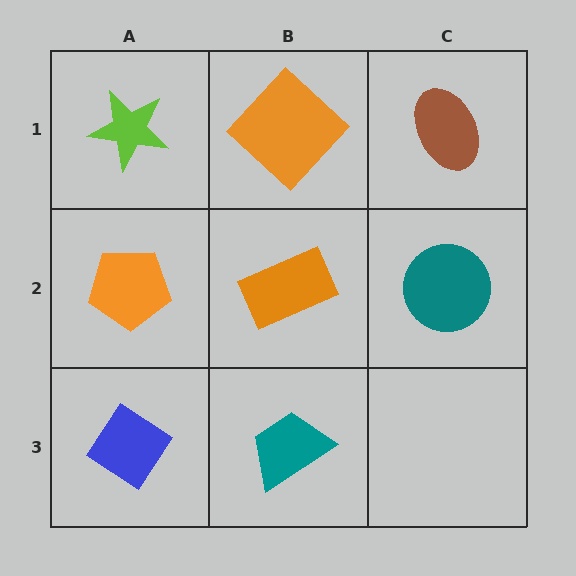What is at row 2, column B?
An orange rectangle.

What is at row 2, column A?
An orange pentagon.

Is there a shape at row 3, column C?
No, that cell is empty.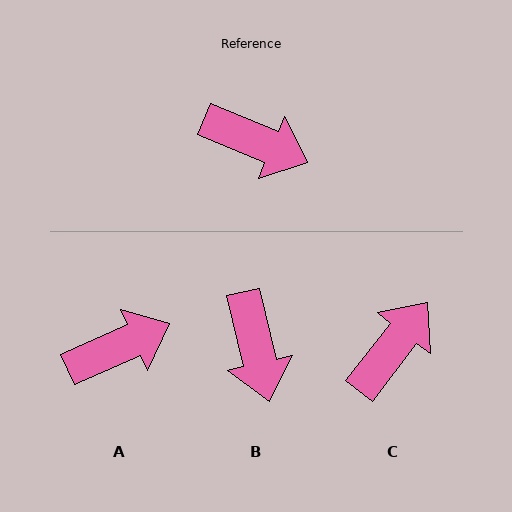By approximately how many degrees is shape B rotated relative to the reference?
Approximately 53 degrees clockwise.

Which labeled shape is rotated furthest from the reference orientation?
C, about 75 degrees away.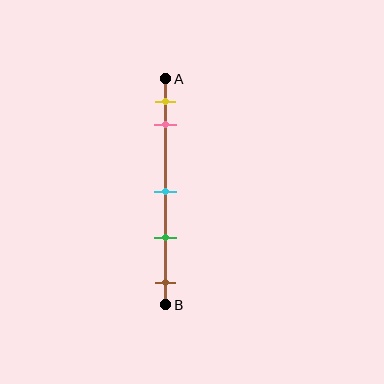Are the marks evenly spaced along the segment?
No, the marks are not evenly spaced.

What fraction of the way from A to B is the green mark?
The green mark is approximately 70% (0.7) of the way from A to B.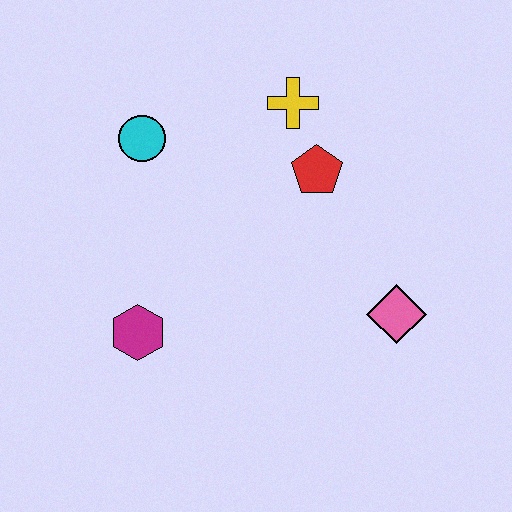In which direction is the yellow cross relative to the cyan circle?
The yellow cross is to the right of the cyan circle.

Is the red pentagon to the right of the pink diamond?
No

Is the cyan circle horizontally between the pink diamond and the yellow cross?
No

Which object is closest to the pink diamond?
The red pentagon is closest to the pink diamond.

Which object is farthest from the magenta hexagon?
The yellow cross is farthest from the magenta hexagon.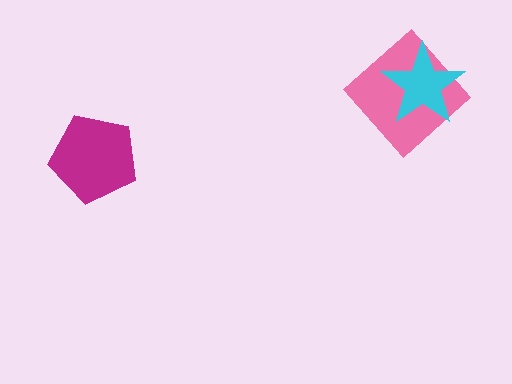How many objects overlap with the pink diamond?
1 object overlaps with the pink diamond.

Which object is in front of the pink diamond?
The cyan star is in front of the pink diamond.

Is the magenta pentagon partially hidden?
No, no other shape covers it.